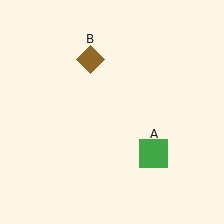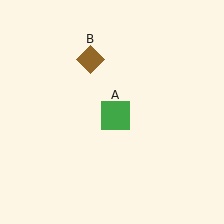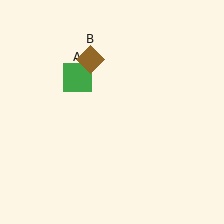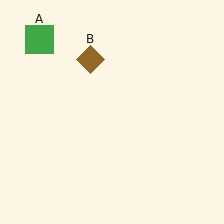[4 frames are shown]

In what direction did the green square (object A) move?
The green square (object A) moved up and to the left.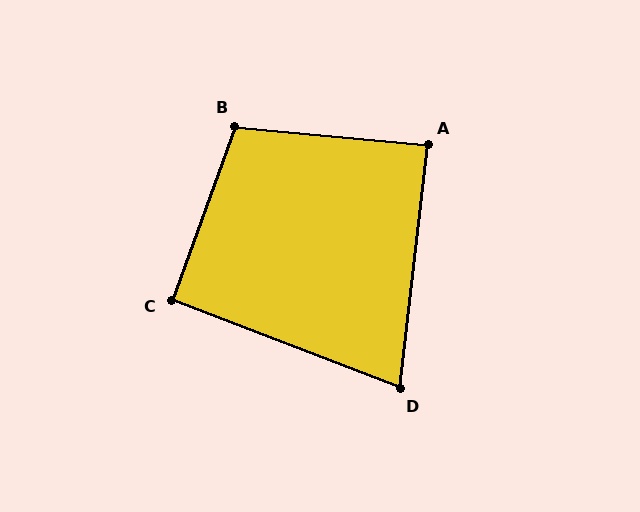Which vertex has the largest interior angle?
B, at approximately 105 degrees.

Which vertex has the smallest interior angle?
D, at approximately 75 degrees.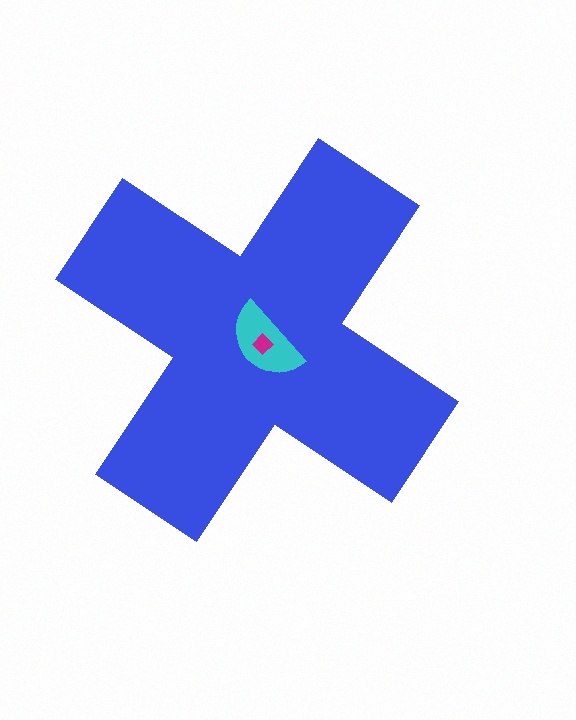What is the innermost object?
The magenta diamond.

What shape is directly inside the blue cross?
The cyan semicircle.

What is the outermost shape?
The blue cross.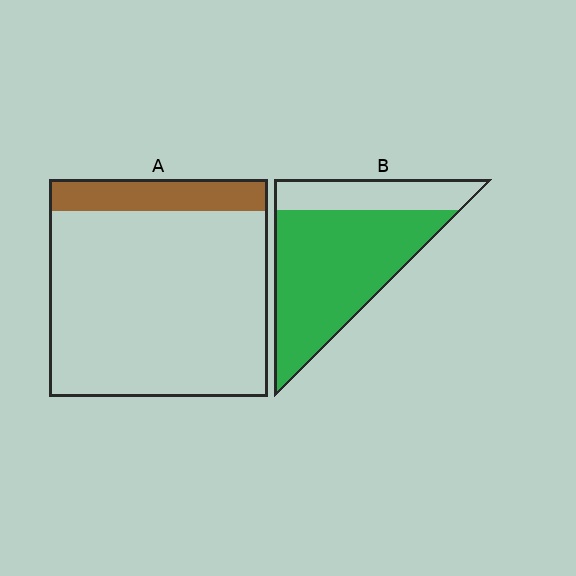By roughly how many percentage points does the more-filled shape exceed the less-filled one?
By roughly 60 percentage points (B over A).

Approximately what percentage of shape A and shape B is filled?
A is approximately 15% and B is approximately 75%.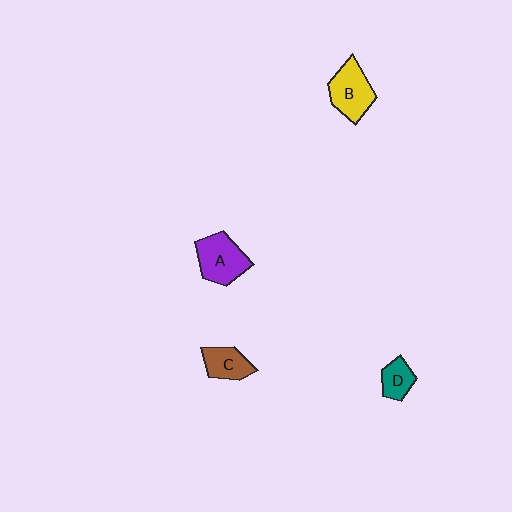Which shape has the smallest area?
Shape D (teal).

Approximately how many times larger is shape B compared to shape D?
Approximately 1.8 times.